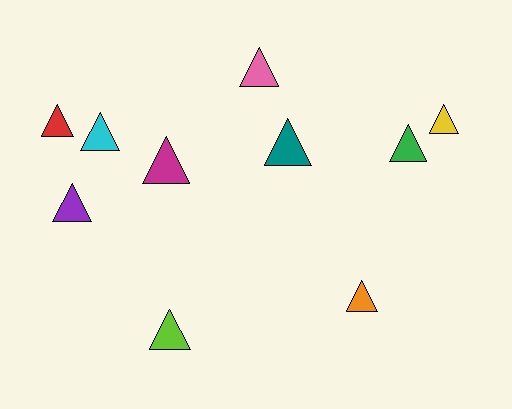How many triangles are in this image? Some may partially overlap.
There are 10 triangles.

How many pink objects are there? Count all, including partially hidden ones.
There is 1 pink object.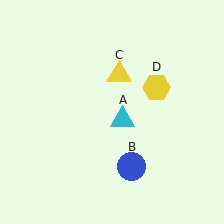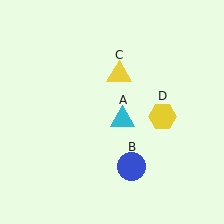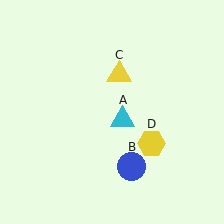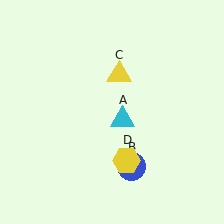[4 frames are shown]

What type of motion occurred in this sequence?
The yellow hexagon (object D) rotated clockwise around the center of the scene.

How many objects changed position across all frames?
1 object changed position: yellow hexagon (object D).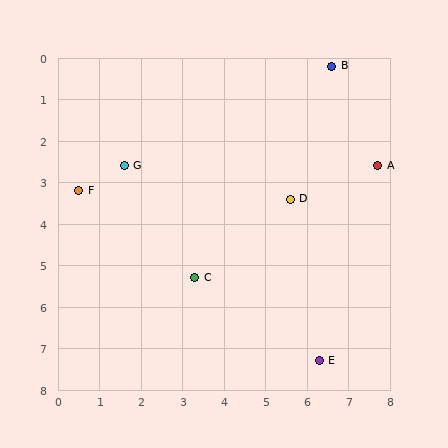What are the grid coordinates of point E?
Point E is at approximately (6.3, 7.3).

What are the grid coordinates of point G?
Point G is at approximately (1.6, 2.6).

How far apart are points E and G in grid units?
Points E and G are about 6.6 grid units apart.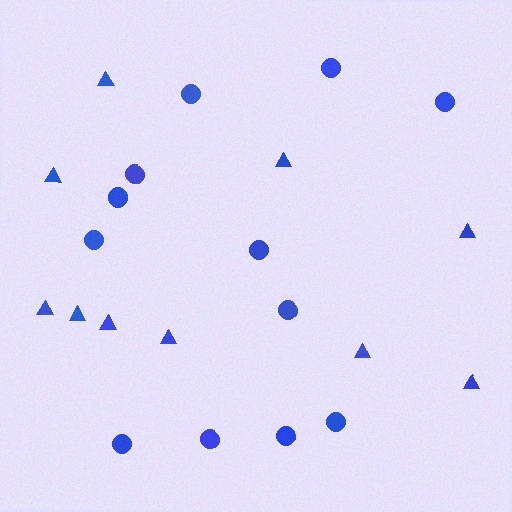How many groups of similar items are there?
There are 2 groups: one group of triangles (10) and one group of circles (12).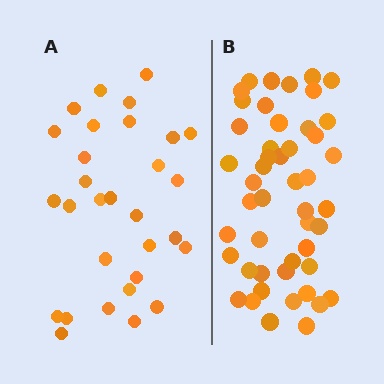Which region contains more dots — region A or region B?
Region B (the right region) has more dots.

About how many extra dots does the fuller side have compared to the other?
Region B has approximately 20 more dots than region A.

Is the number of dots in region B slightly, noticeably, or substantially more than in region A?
Region B has substantially more. The ratio is roughly 1.6 to 1.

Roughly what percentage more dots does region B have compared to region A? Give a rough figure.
About 60% more.